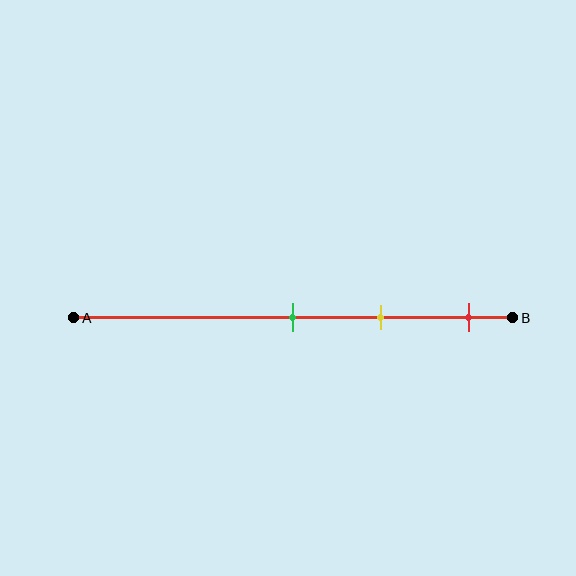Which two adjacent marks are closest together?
The green and yellow marks are the closest adjacent pair.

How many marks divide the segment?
There are 3 marks dividing the segment.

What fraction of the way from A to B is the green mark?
The green mark is approximately 50% (0.5) of the way from A to B.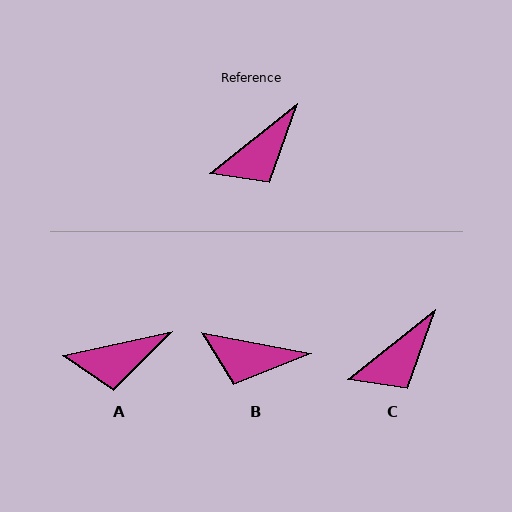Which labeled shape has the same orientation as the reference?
C.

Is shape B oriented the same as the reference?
No, it is off by about 49 degrees.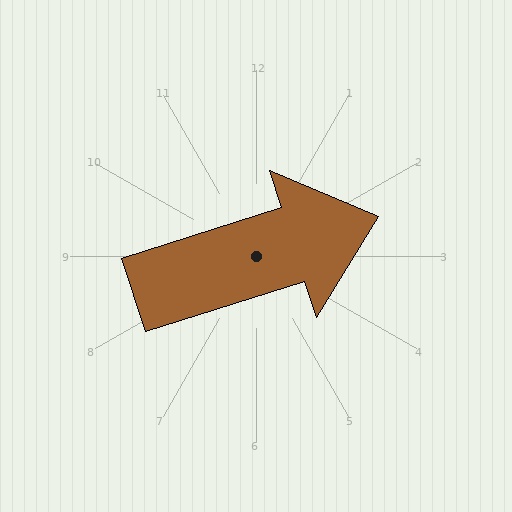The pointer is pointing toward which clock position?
Roughly 2 o'clock.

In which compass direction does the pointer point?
East.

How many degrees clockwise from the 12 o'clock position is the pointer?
Approximately 72 degrees.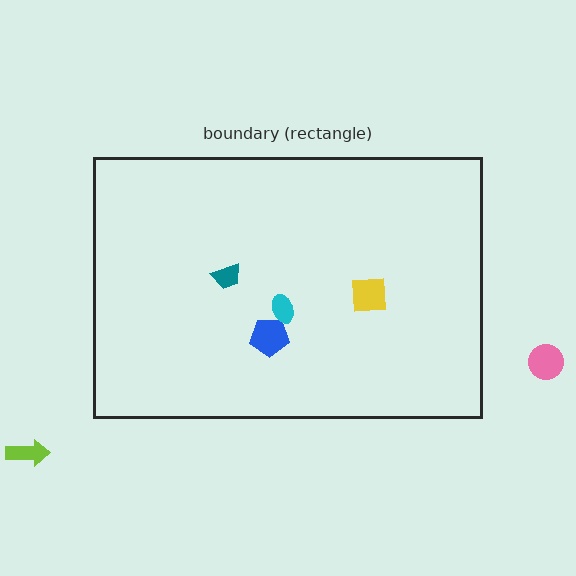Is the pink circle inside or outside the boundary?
Outside.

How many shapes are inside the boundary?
4 inside, 2 outside.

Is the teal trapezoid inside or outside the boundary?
Inside.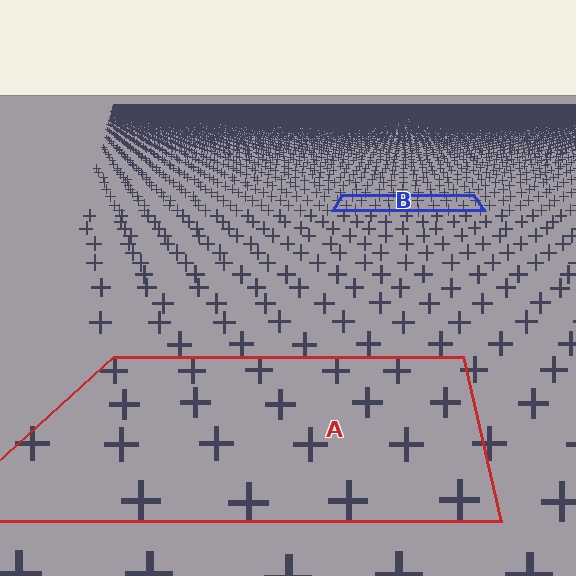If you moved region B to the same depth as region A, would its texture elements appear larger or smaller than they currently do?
They would appear larger. At a closer depth, the same texture elements are projected at a bigger on-screen size.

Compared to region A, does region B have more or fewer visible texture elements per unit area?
Region B has more texture elements per unit area — they are packed more densely because it is farther away.